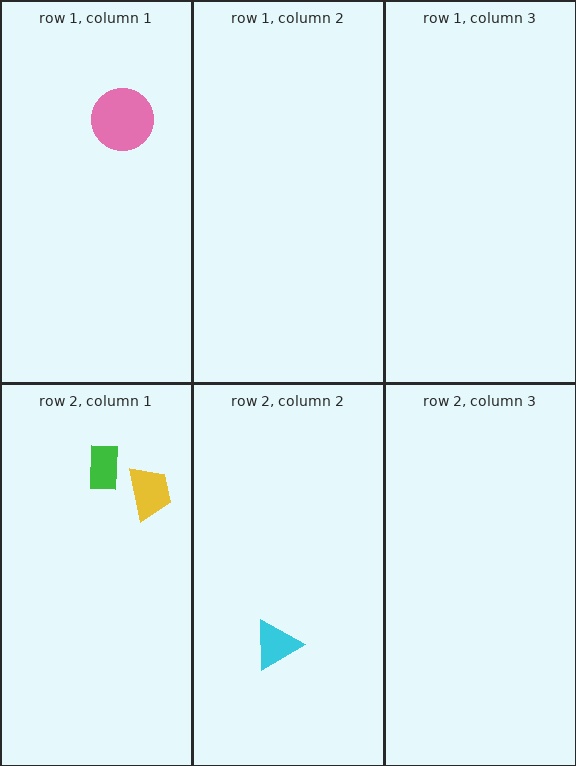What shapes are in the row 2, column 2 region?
The cyan triangle.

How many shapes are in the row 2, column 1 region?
2.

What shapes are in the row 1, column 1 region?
The pink circle.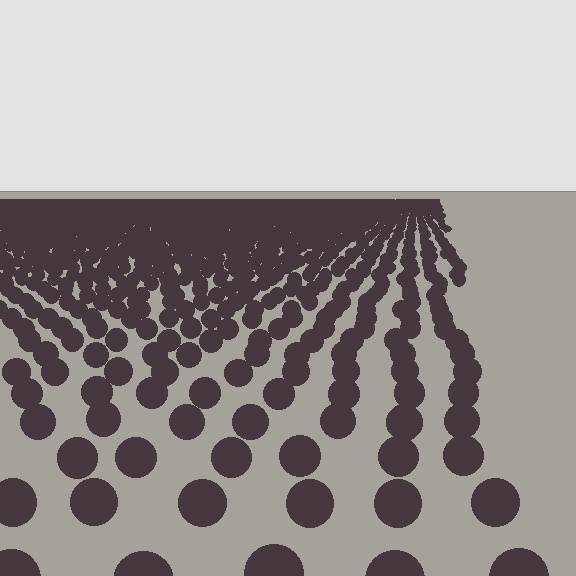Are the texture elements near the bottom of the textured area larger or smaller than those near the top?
Larger. Near the bottom, elements are closer to the viewer and appear at a bigger on-screen size.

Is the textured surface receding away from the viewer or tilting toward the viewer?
The surface is receding away from the viewer. Texture elements get smaller and denser toward the top.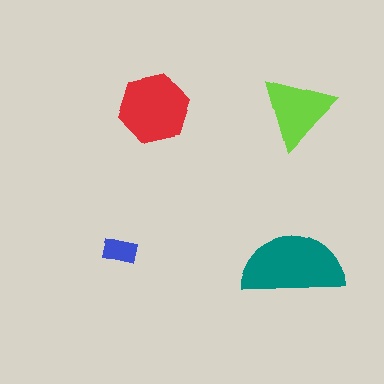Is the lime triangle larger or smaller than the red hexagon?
Smaller.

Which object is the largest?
The teal semicircle.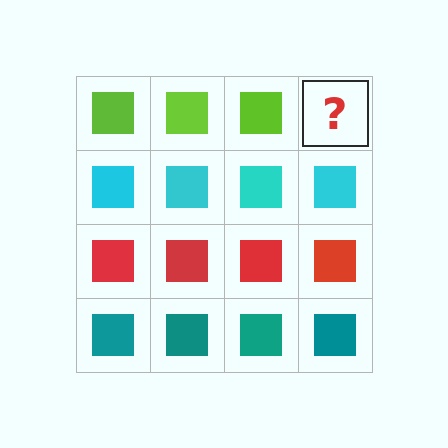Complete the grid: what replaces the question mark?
The question mark should be replaced with a lime square.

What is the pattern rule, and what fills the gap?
The rule is that each row has a consistent color. The gap should be filled with a lime square.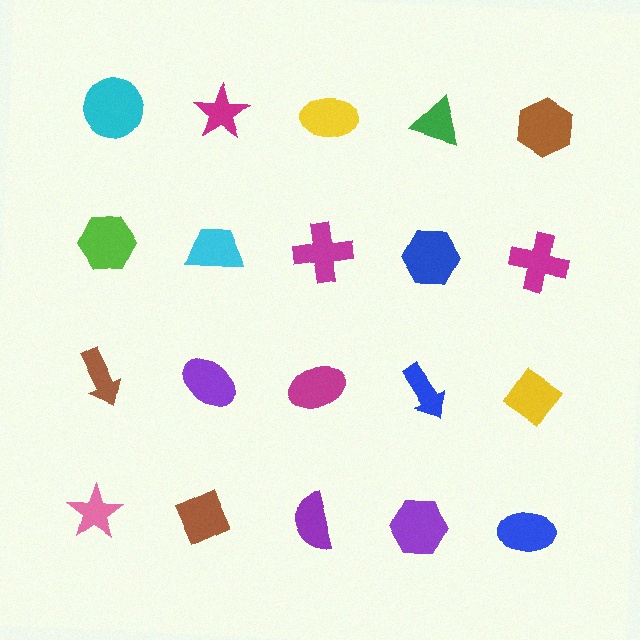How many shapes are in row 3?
5 shapes.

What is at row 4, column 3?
A purple semicircle.